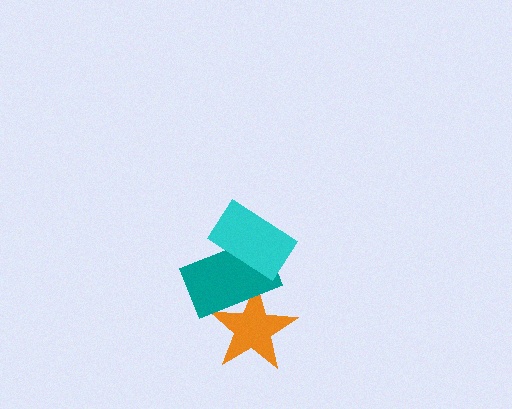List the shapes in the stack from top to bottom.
From top to bottom: the cyan rectangle, the teal rectangle, the orange star.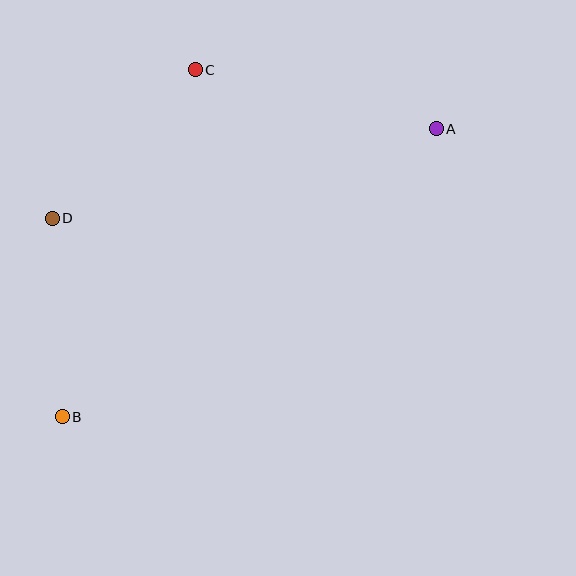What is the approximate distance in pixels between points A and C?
The distance between A and C is approximately 248 pixels.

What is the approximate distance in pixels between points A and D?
The distance between A and D is approximately 394 pixels.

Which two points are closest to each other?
Points B and D are closest to each other.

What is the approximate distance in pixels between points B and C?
The distance between B and C is approximately 372 pixels.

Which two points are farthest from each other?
Points A and B are farthest from each other.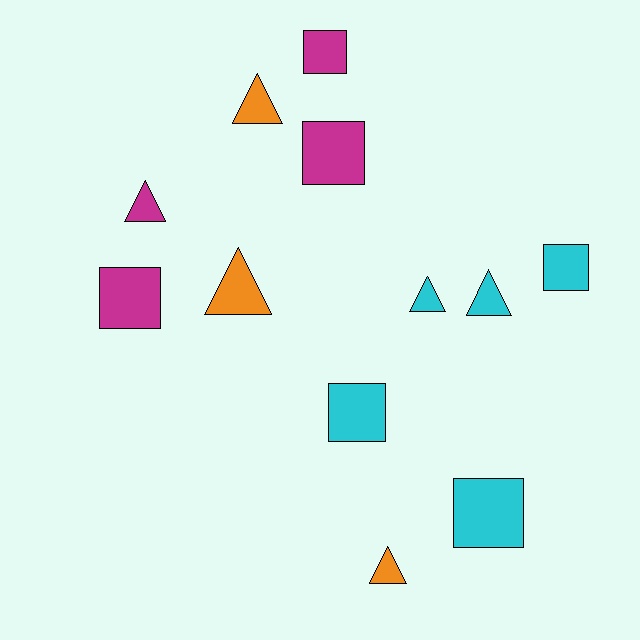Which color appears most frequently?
Cyan, with 5 objects.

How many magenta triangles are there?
There is 1 magenta triangle.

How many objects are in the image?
There are 12 objects.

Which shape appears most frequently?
Square, with 6 objects.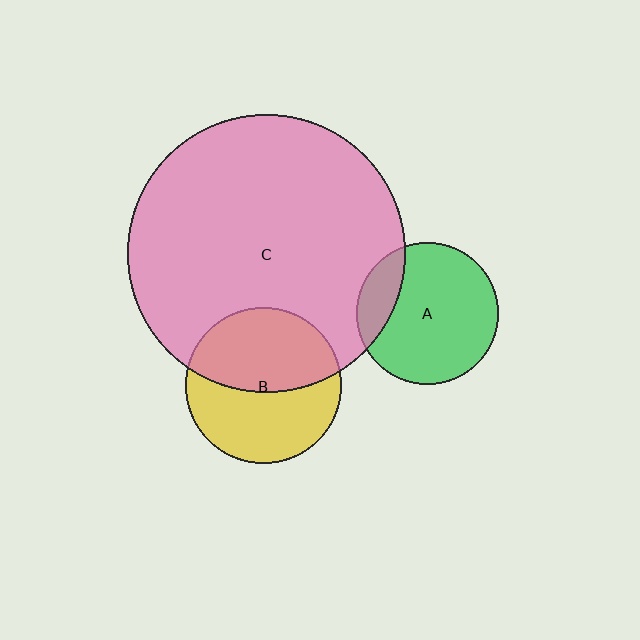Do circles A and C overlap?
Yes.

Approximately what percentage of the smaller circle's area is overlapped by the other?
Approximately 20%.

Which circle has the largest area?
Circle C (pink).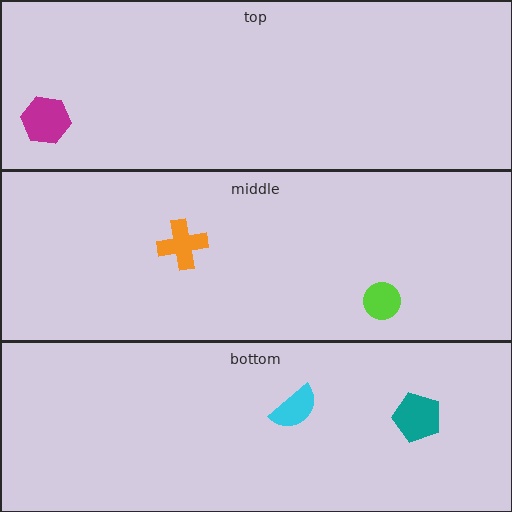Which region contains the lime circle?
The middle region.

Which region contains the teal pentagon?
The bottom region.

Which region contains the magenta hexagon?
The top region.